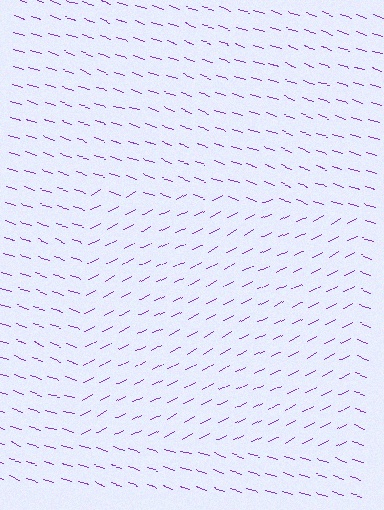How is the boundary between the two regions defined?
The boundary is defined purely by a change in line orientation (approximately 45 degrees difference). All lines are the same color and thickness.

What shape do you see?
I see a rectangle.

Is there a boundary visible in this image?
Yes, there is a texture boundary formed by a change in line orientation.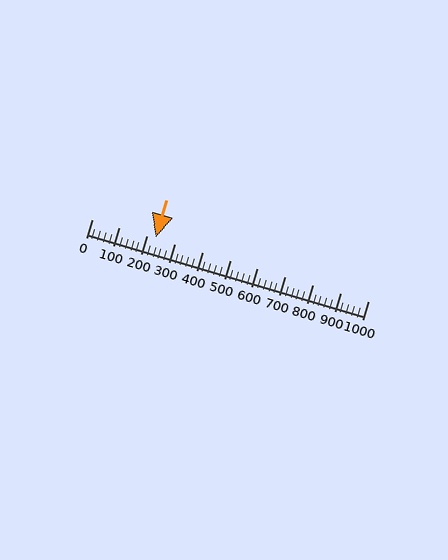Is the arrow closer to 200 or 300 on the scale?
The arrow is closer to 200.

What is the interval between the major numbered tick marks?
The major tick marks are spaced 100 units apart.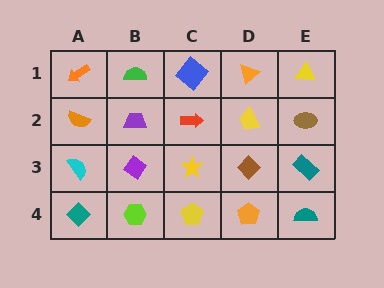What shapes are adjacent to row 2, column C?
A blue diamond (row 1, column C), a yellow star (row 3, column C), a purple trapezoid (row 2, column B), a yellow trapezoid (row 2, column D).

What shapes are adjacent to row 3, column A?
An orange semicircle (row 2, column A), a teal diamond (row 4, column A), a purple diamond (row 3, column B).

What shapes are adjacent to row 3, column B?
A purple trapezoid (row 2, column B), a lime hexagon (row 4, column B), a cyan semicircle (row 3, column A), a yellow star (row 3, column C).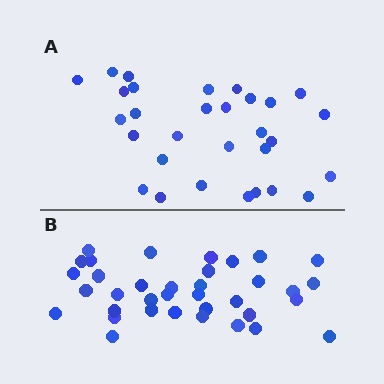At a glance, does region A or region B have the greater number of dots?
Region B (the bottom region) has more dots.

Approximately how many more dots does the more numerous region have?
Region B has about 6 more dots than region A.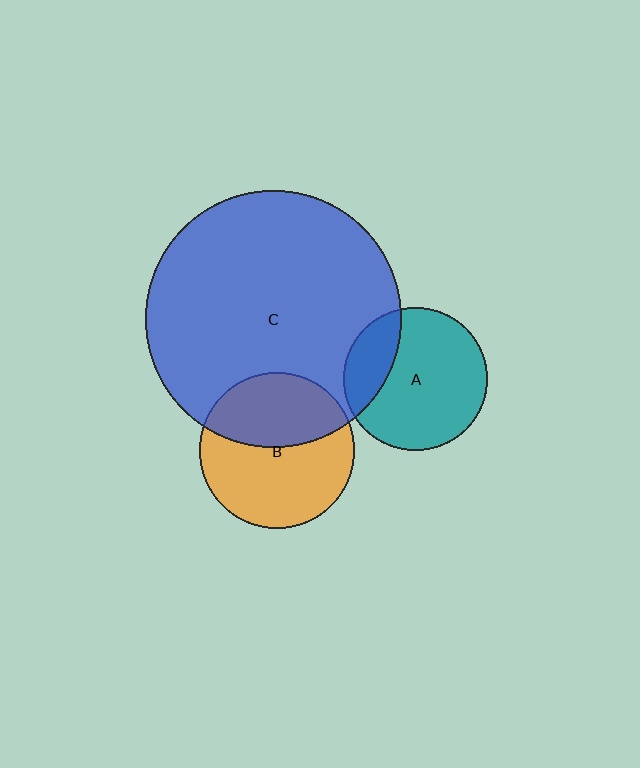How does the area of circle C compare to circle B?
Approximately 2.7 times.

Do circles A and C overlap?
Yes.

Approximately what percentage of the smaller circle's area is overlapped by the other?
Approximately 25%.